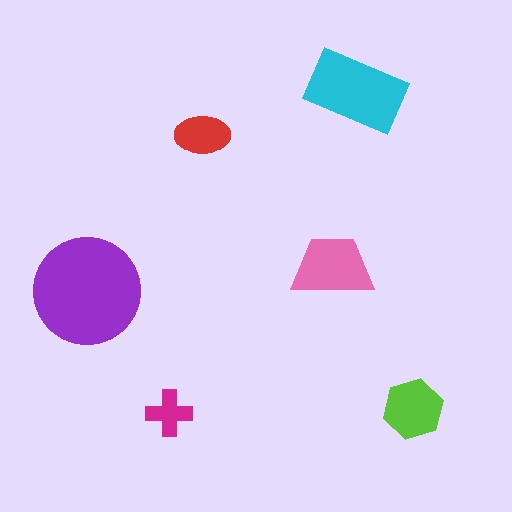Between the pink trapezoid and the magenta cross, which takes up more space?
The pink trapezoid.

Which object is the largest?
The purple circle.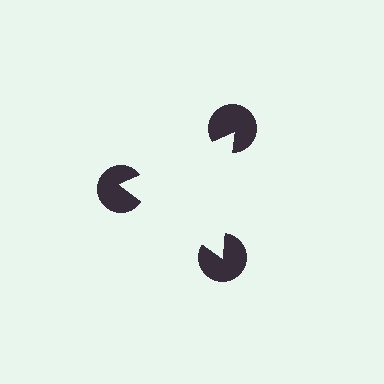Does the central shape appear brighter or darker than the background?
It typically appears slightly brighter than the background, even though no actual brightness change is drawn.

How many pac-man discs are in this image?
There are 3 — one at each vertex of the illusory triangle.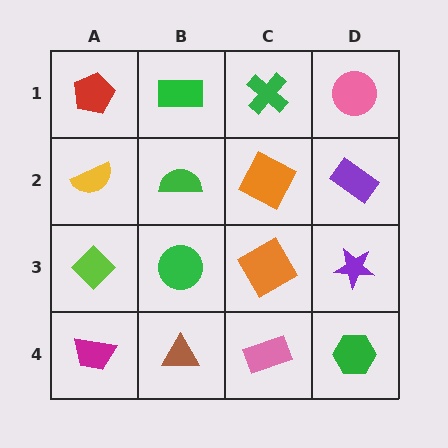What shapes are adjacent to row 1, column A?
A yellow semicircle (row 2, column A), a green rectangle (row 1, column B).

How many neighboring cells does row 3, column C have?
4.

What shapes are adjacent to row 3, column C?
An orange square (row 2, column C), a pink rectangle (row 4, column C), a green circle (row 3, column B), a purple star (row 3, column D).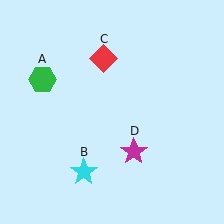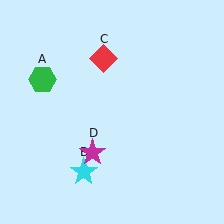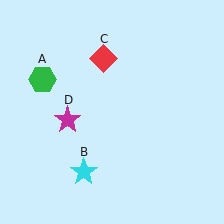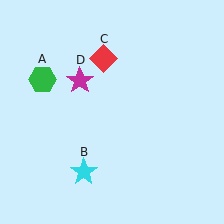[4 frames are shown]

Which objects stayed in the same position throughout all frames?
Green hexagon (object A) and cyan star (object B) and red diamond (object C) remained stationary.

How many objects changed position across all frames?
1 object changed position: magenta star (object D).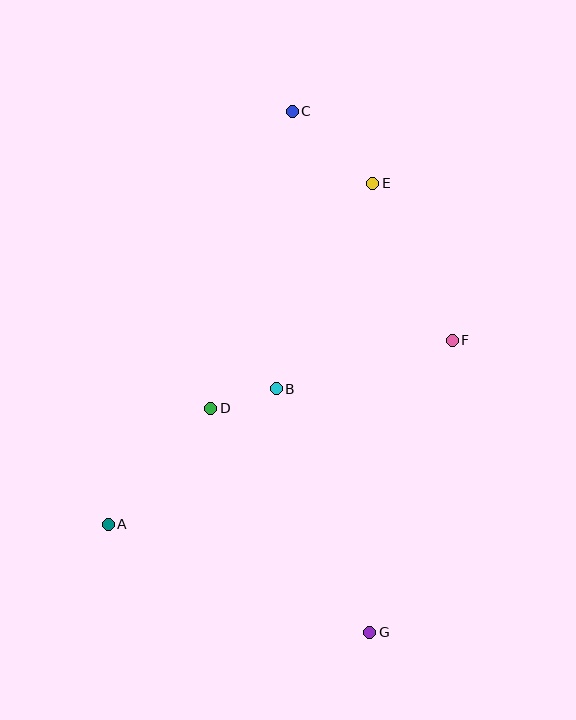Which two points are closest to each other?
Points B and D are closest to each other.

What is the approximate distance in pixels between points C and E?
The distance between C and E is approximately 108 pixels.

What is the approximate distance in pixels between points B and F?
The distance between B and F is approximately 182 pixels.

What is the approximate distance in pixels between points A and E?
The distance between A and E is approximately 432 pixels.